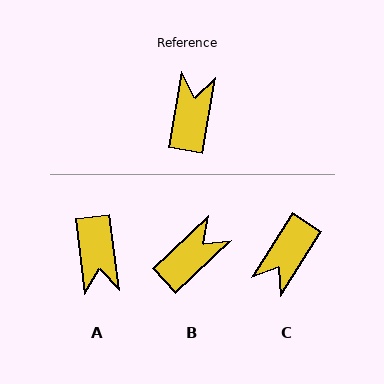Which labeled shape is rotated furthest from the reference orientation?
A, about 163 degrees away.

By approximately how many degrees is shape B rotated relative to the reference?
Approximately 37 degrees clockwise.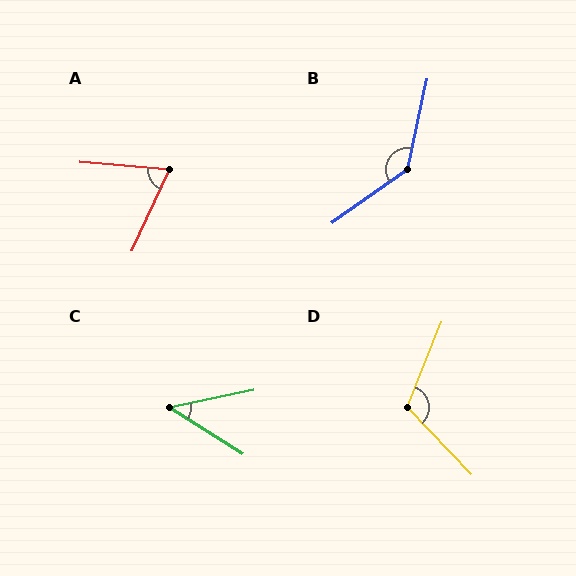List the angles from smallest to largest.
C (44°), A (70°), D (114°), B (137°).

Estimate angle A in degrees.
Approximately 70 degrees.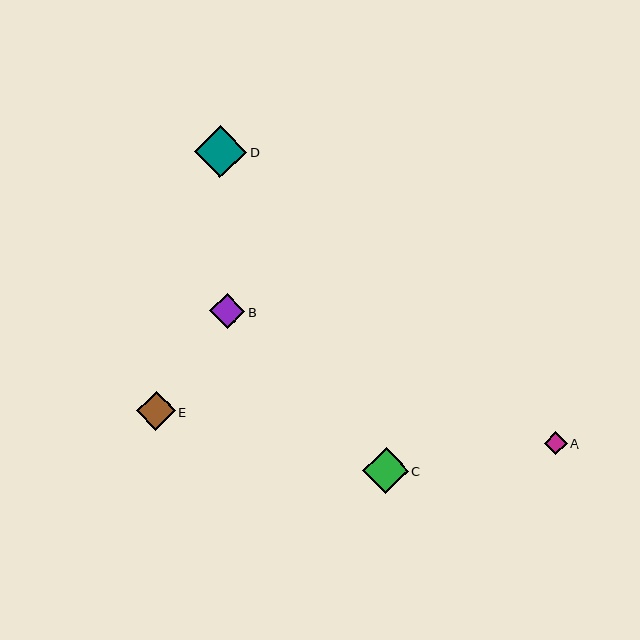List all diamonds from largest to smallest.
From largest to smallest: D, C, E, B, A.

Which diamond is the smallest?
Diamond A is the smallest with a size of approximately 23 pixels.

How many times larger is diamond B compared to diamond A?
Diamond B is approximately 1.6 times the size of diamond A.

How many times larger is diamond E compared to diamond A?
Diamond E is approximately 1.7 times the size of diamond A.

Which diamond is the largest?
Diamond D is the largest with a size of approximately 52 pixels.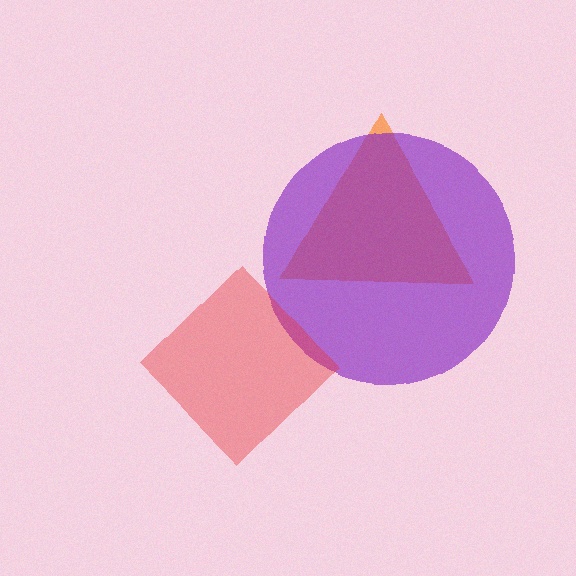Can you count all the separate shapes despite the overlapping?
Yes, there are 3 separate shapes.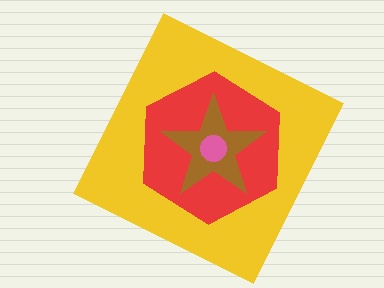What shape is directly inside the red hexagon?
The brown star.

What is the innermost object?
The pink circle.